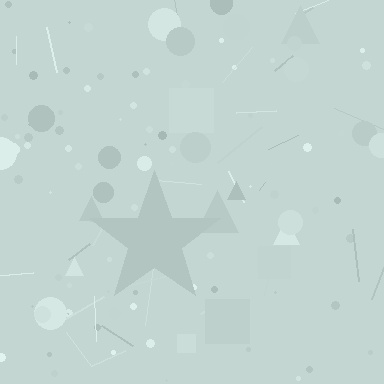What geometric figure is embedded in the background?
A star is embedded in the background.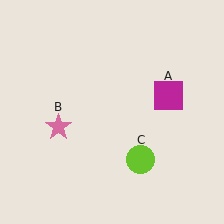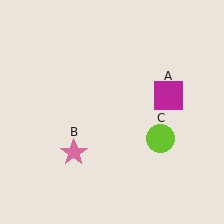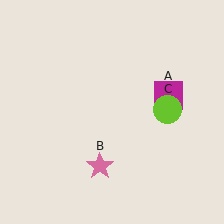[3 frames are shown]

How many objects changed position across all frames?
2 objects changed position: pink star (object B), lime circle (object C).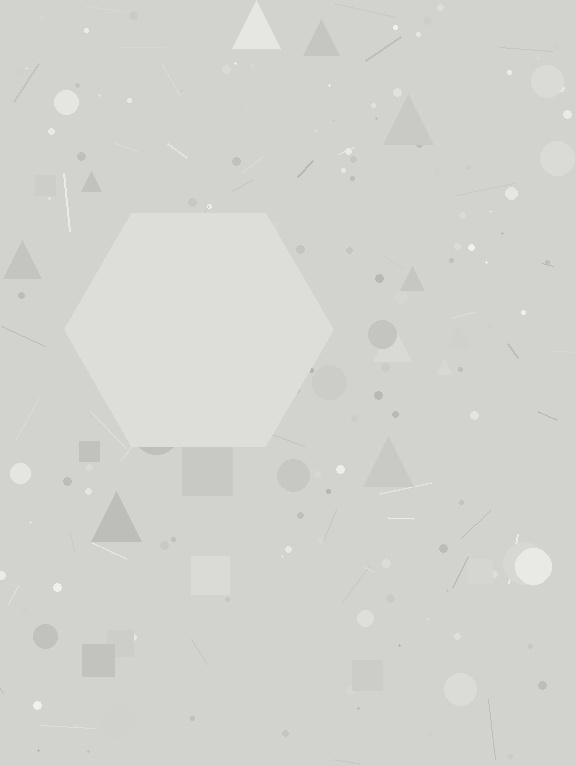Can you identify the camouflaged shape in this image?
The camouflaged shape is a hexagon.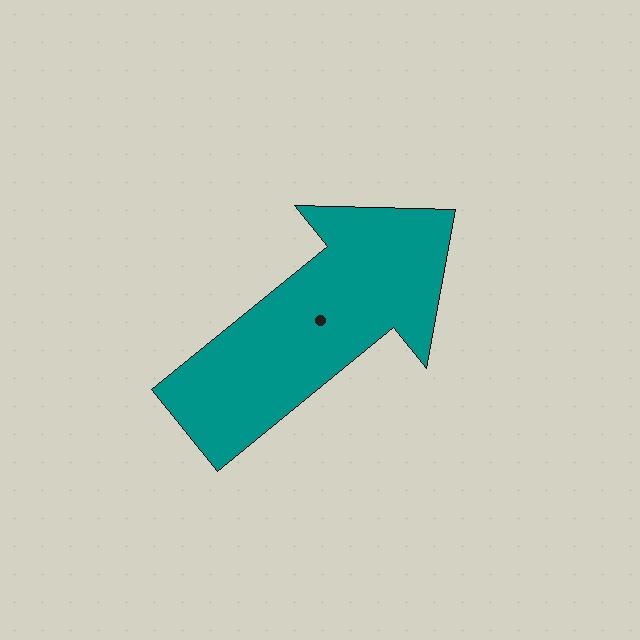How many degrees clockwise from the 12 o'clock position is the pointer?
Approximately 51 degrees.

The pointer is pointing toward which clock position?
Roughly 2 o'clock.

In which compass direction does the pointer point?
Northeast.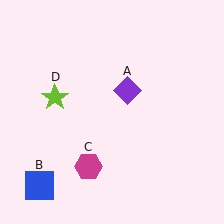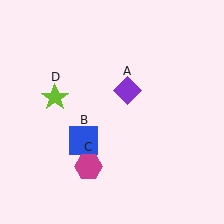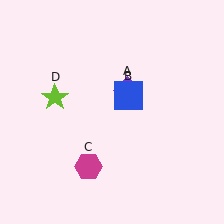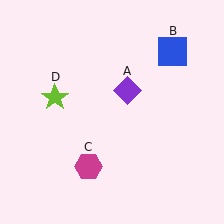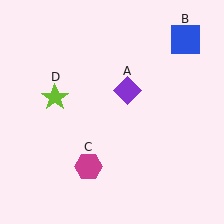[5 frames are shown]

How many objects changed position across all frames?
1 object changed position: blue square (object B).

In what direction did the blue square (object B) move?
The blue square (object B) moved up and to the right.